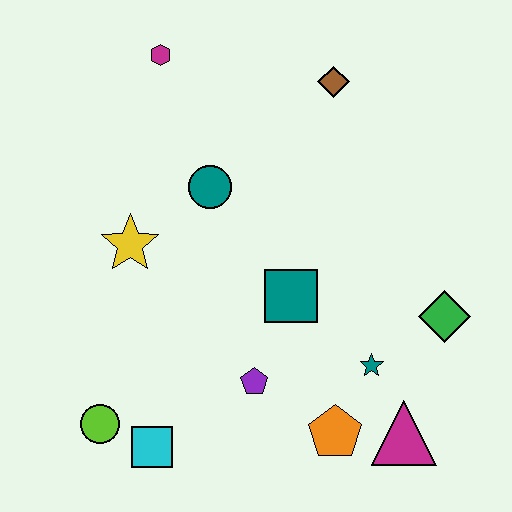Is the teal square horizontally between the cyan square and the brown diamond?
Yes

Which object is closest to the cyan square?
The lime circle is closest to the cyan square.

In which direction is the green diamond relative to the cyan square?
The green diamond is to the right of the cyan square.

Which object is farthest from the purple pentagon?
The magenta hexagon is farthest from the purple pentagon.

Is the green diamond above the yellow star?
No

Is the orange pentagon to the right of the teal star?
No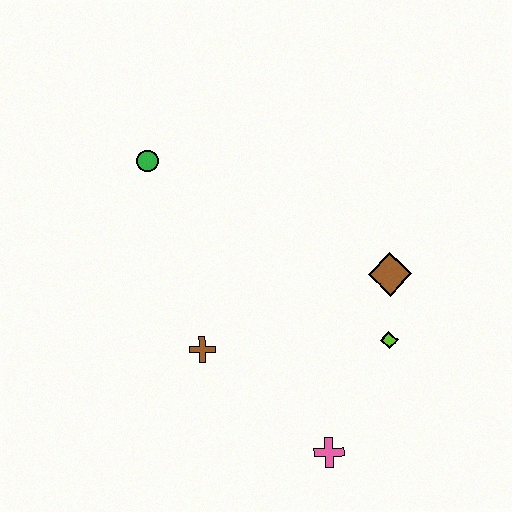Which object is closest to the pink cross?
The lime diamond is closest to the pink cross.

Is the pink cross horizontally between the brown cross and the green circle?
No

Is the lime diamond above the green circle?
No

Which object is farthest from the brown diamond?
The green circle is farthest from the brown diamond.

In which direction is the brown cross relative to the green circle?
The brown cross is below the green circle.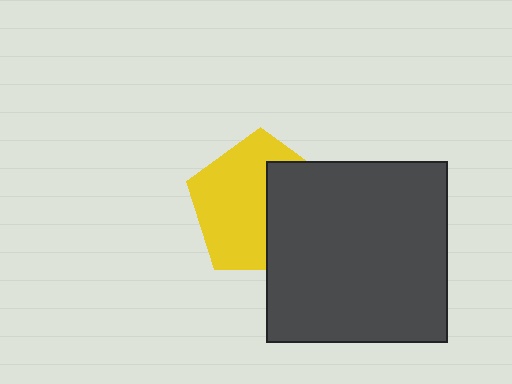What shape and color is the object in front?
The object in front is a dark gray square.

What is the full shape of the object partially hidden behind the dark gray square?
The partially hidden object is a yellow pentagon.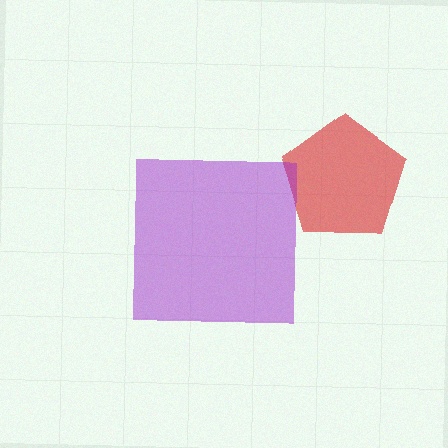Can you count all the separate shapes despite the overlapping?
Yes, there are 2 separate shapes.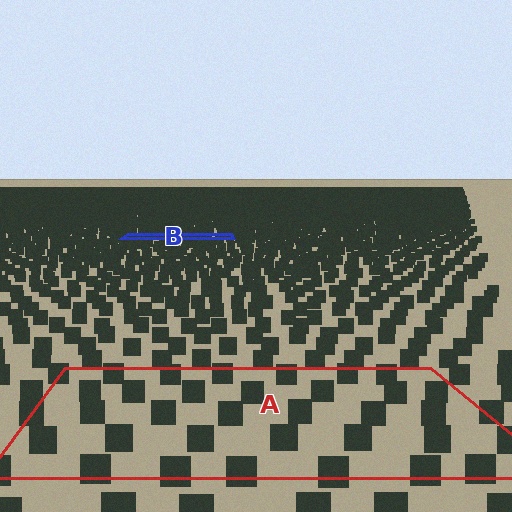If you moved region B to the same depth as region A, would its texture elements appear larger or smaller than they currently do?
They would appear larger. At a closer depth, the same texture elements are projected at a bigger on-screen size.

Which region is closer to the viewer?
Region A is closer. The texture elements there are larger and more spread out.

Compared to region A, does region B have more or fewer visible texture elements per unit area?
Region B has more texture elements per unit area — they are packed more densely because it is farther away.